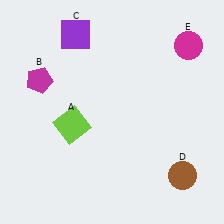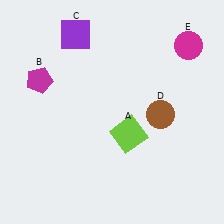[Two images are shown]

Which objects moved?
The objects that moved are: the lime square (A), the brown circle (D).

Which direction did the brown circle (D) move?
The brown circle (D) moved up.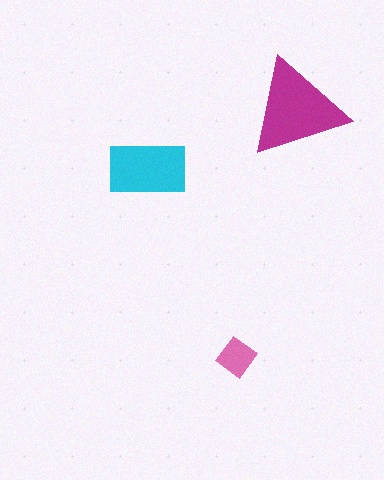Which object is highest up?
The magenta triangle is topmost.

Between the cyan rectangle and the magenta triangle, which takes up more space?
The magenta triangle.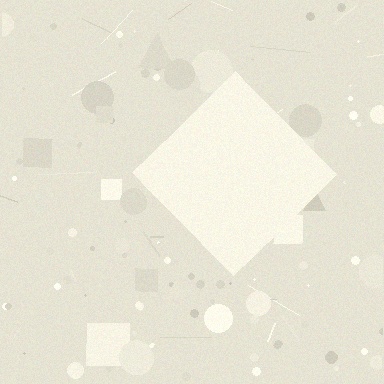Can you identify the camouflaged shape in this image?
The camouflaged shape is a diamond.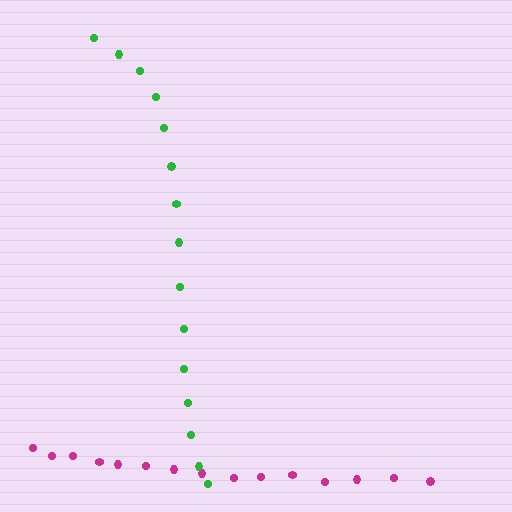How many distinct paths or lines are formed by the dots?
There are 2 distinct paths.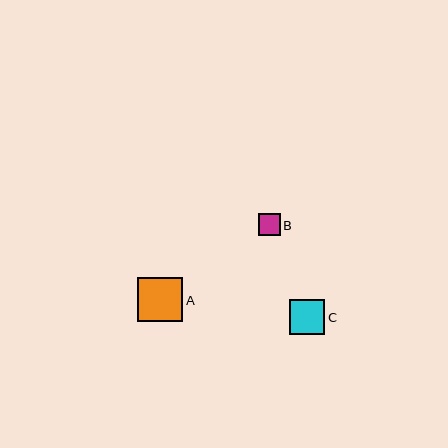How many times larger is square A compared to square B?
Square A is approximately 2.1 times the size of square B.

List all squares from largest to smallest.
From largest to smallest: A, C, B.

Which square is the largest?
Square A is the largest with a size of approximately 45 pixels.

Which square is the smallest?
Square B is the smallest with a size of approximately 22 pixels.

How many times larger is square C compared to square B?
Square C is approximately 1.6 times the size of square B.